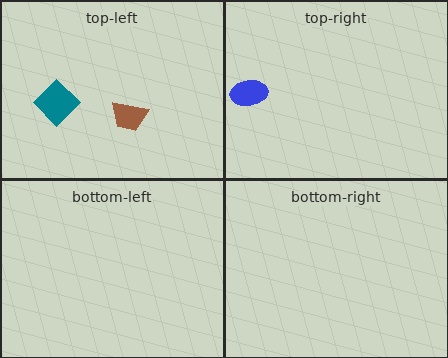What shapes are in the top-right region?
The blue ellipse.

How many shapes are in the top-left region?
2.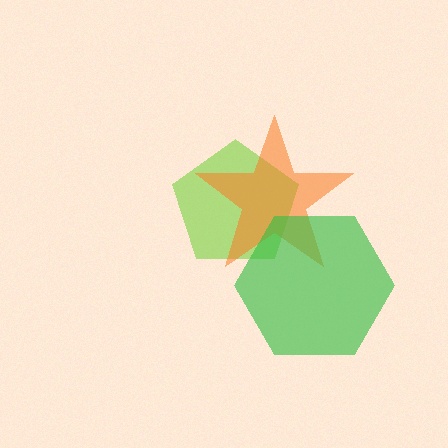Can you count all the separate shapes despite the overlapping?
Yes, there are 3 separate shapes.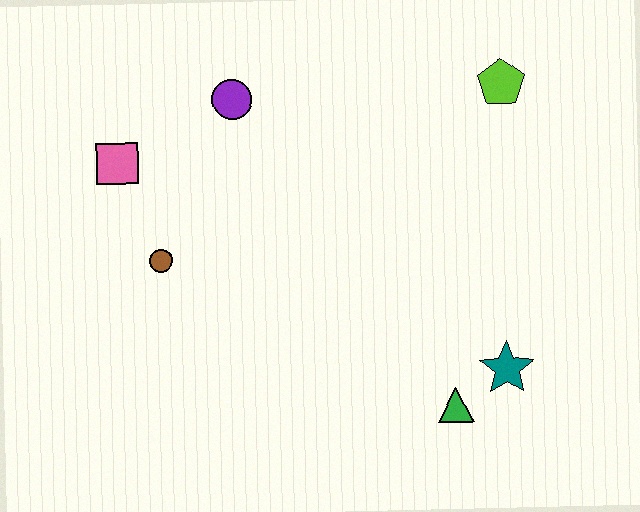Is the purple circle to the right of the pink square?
Yes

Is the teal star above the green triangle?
Yes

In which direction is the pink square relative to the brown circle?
The pink square is above the brown circle.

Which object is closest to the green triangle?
The teal star is closest to the green triangle.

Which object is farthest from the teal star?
The pink square is farthest from the teal star.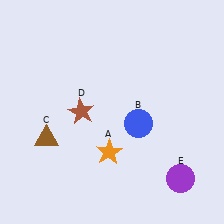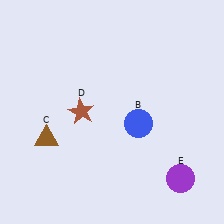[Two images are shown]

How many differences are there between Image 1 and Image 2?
There is 1 difference between the two images.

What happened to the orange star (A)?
The orange star (A) was removed in Image 2. It was in the bottom-left area of Image 1.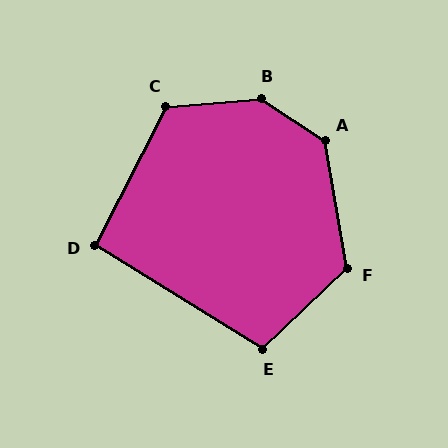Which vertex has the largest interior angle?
B, at approximately 141 degrees.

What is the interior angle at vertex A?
Approximately 133 degrees (obtuse).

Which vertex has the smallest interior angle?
D, at approximately 95 degrees.